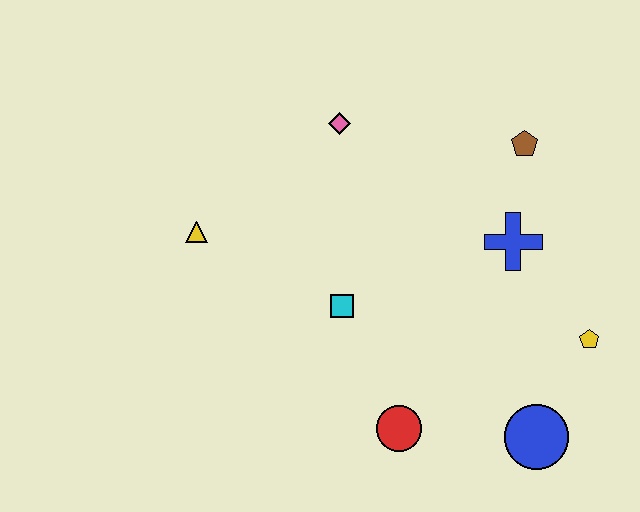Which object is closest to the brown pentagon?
The blue cross is closest to the brown pentagon.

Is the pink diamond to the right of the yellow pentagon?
No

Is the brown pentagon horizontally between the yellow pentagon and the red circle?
Yes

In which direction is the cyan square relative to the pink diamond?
The cyan square is below the pink diamond.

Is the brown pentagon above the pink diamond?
No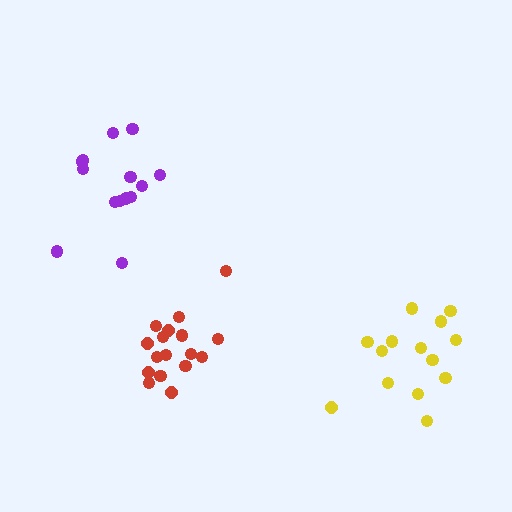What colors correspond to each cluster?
The clusters are colored: yellow, purple, red.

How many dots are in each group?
Group 1: 14 dots, Group 2: 14 dots, Group 3: 17 dots (45 total).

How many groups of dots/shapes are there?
There are 3 groups.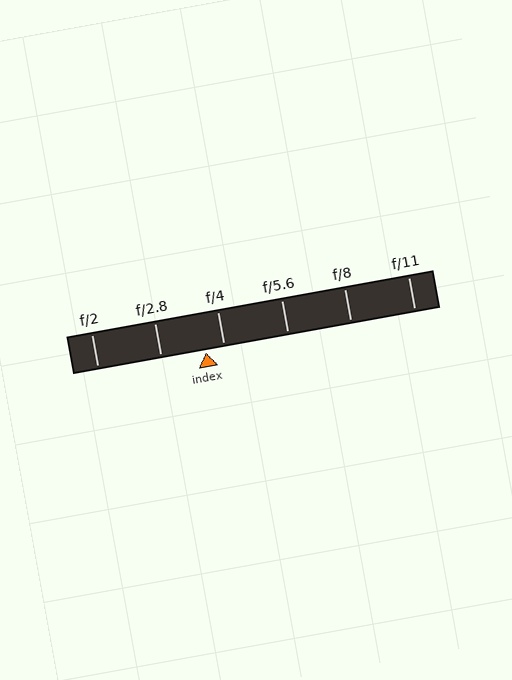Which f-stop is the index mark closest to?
The index mark is closest to f/4.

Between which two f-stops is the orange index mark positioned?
The index mark is between f/2.8 and f/4.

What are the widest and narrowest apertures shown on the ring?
The widest aperture shown is f/2 and the narrowest is f/11.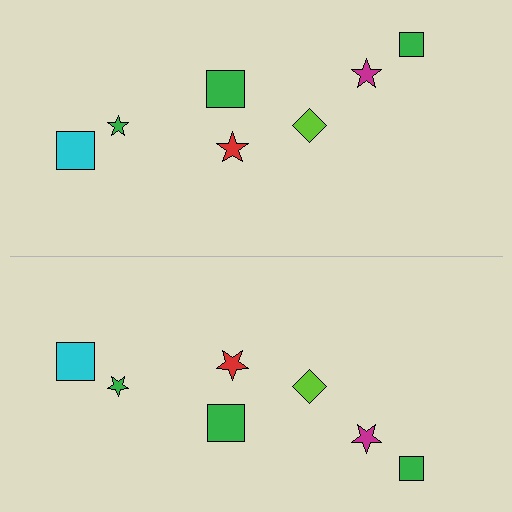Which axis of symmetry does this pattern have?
The pattern has a horizontal axis of symmetry running through the center of the image.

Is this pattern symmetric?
Yes, this pattern has bilateral (reflection) symmetry.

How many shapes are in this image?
There are 14 shapes in this image.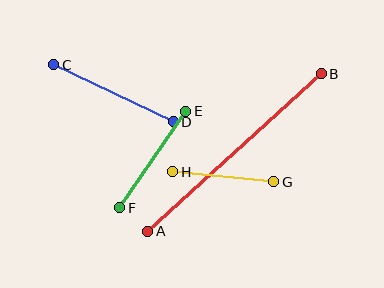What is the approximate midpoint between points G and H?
The midpoint is at approximately (223, 177) pixels.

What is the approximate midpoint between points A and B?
The midpoint is at approximately (235, 153) pixels.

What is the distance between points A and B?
The distance is approximately 234 pixels.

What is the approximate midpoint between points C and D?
The midpoint is at approximately (113, 93) pixels.